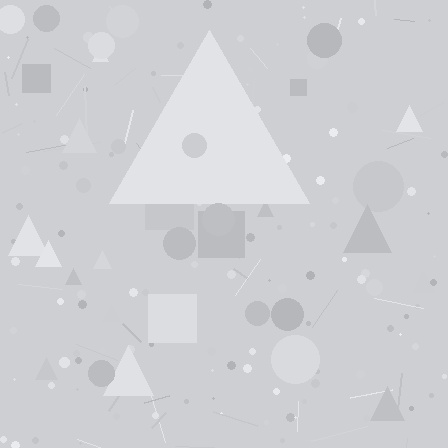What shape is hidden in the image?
A triangle is hidden in the image.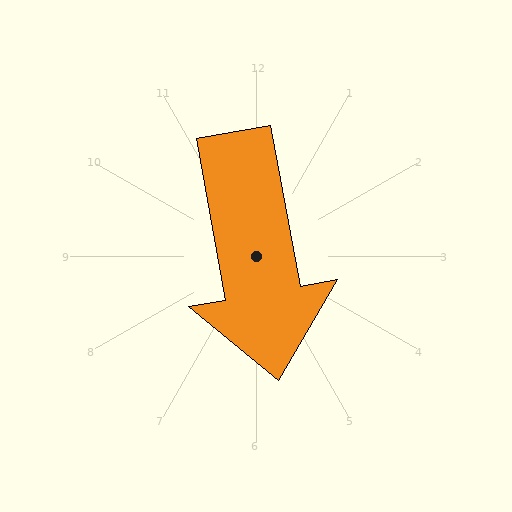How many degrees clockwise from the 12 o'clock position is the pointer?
Approximately 170 degrees.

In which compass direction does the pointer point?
South.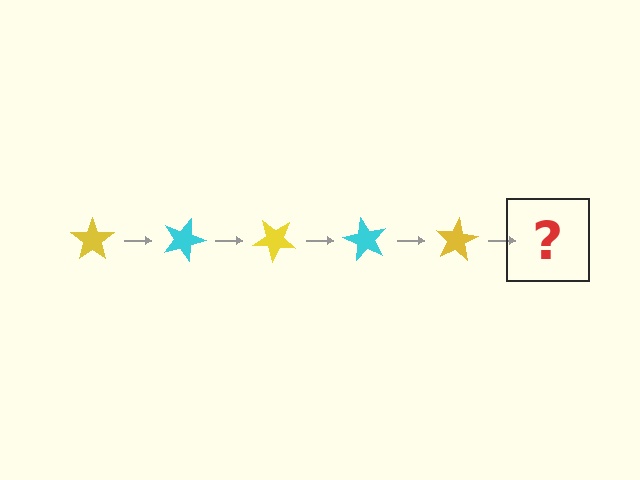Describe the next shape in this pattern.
It should be a cyan star, rotated 100 degrees from the start.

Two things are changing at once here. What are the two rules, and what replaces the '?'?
The two rules are that it rotates 20 degrees each step and the color cycles through yellow and cyan. The '?' should be a cyan star, rotated 100 degrees from the start.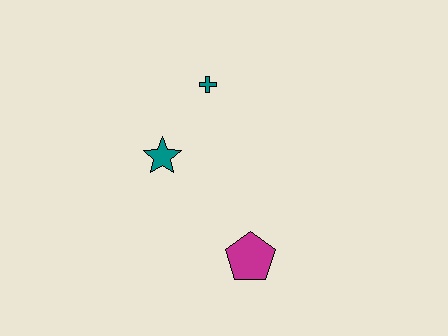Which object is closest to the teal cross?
The teal star is closest to the teal cross.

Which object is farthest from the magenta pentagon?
The teal cross is farthest from the magenta pentagon.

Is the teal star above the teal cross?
No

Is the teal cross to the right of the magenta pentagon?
No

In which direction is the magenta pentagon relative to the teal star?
The magenta pentagon is below the teal star.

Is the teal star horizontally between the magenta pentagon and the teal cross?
No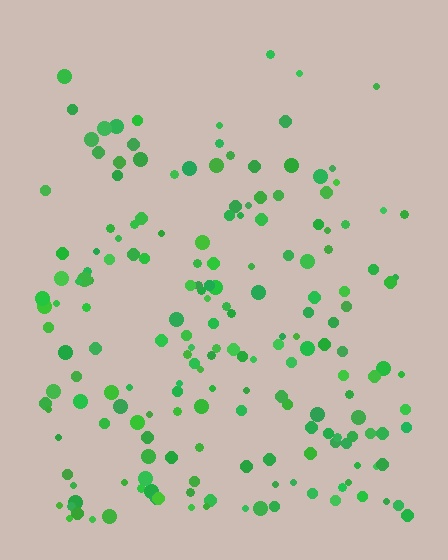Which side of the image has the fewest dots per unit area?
The top.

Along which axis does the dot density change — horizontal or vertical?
Vertical.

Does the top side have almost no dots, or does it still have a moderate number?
Still a moderate number, just noticeably fewer than the bottom.